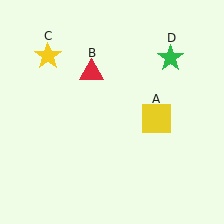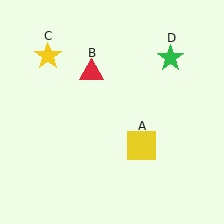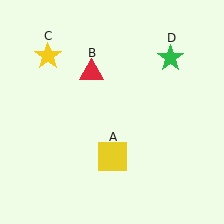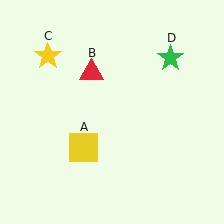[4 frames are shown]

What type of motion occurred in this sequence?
The yellow square (object A) rotated clockwise around the center of the scene.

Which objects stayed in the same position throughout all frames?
Red triangle (object B) and yellow star (object C) and green star (object D) remained stationary.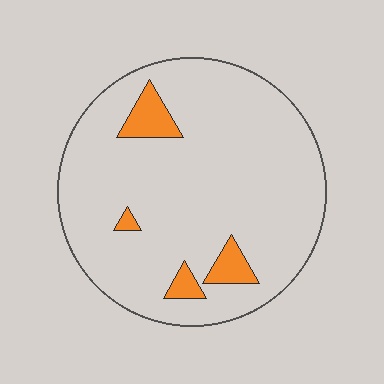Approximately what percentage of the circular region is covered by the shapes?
Approximately 10%.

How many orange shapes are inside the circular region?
4.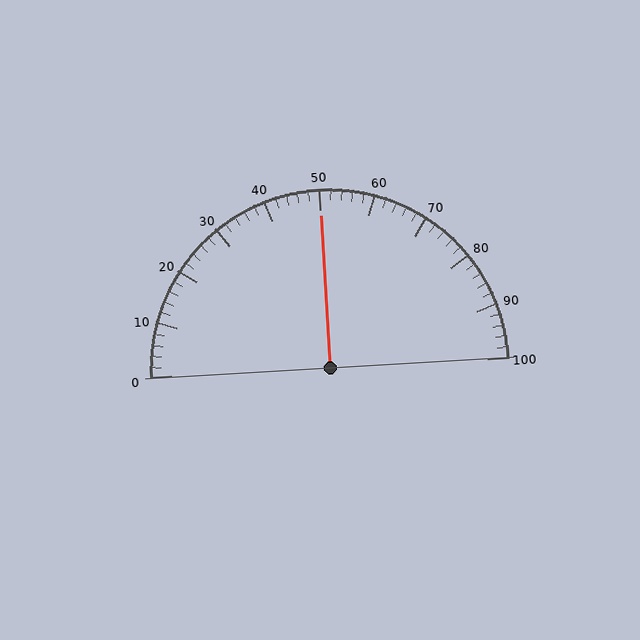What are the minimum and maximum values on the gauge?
The gauge ranges from 0 to 100.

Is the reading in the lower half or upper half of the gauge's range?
The reading is in the upper half of the range (0 to 100).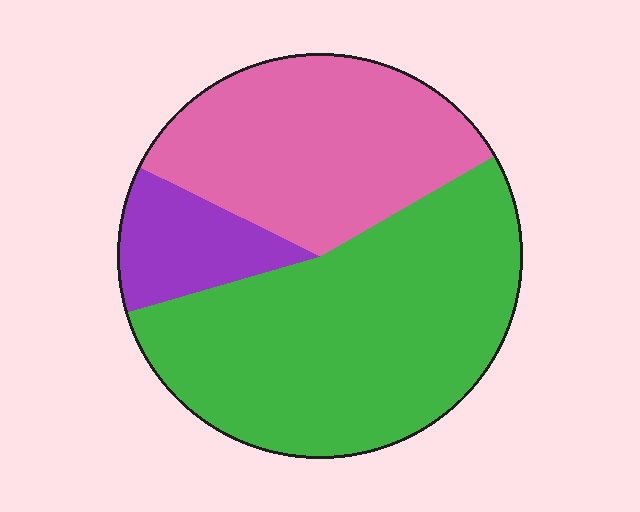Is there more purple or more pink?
Pink.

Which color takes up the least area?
Purple, at roughly 10%.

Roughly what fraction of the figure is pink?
Pink covers roughly 35% of the figure.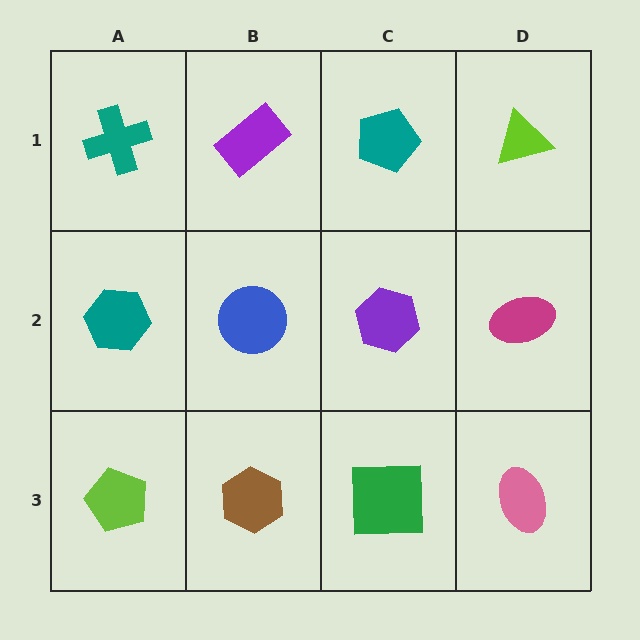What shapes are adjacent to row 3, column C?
A purple hexagon (row 2, column C), a brown hexagon (row 3, column B), a pink ellipse (row 3, column D).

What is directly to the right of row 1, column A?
A purple rectangle.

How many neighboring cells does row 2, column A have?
3.